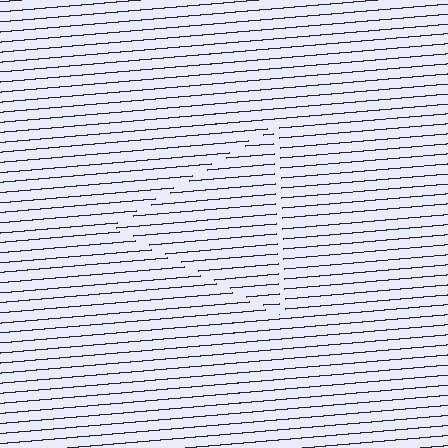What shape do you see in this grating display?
An illusory triangle. The interior of the shape contains the same grating, shifted by half a period — the contour is defined by the phase discontinuity where line-ends from the inner and outer gratings abut.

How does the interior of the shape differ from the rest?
The interior of the shape contains the same grating, shifted by half a period — the contour is defined by the phase discontinuity where line-ends from the inner and outer gratings abut.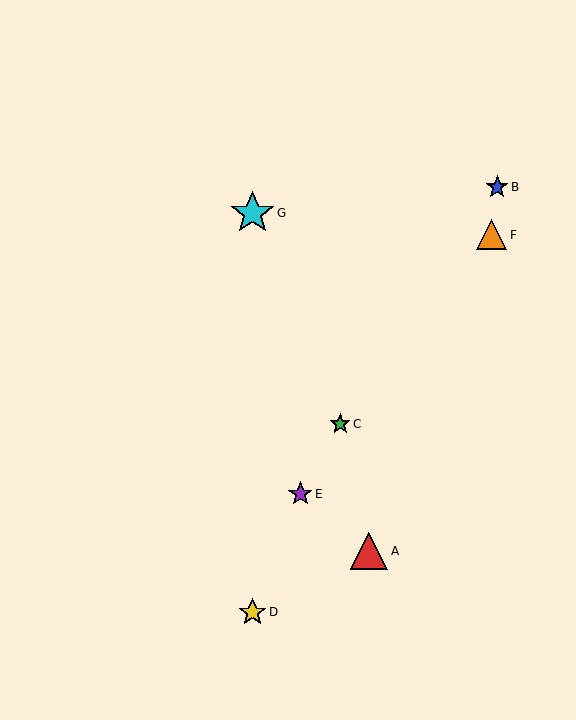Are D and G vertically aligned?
Yes, both are at x≈252.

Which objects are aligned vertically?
Objects D, G are aligned vertically.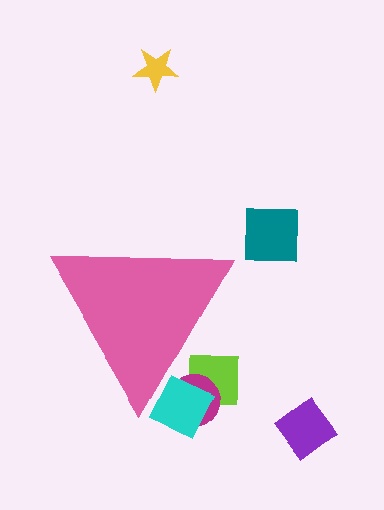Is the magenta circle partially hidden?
Yes, the magenta circle is partially hidden behind the pink triangle.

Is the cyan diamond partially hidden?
Yes, the cyan diamond is partially hidden behind the pink triangle.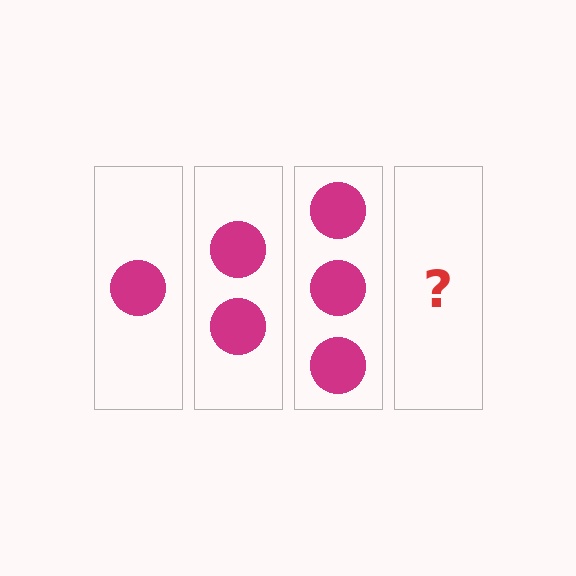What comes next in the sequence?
The next element should be 4 circles.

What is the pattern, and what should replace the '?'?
The pattern is that each step adds one more circle. The '?' should be 4 circles.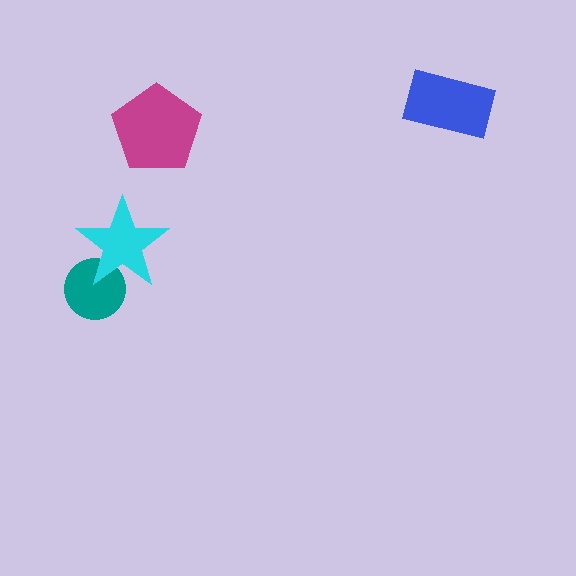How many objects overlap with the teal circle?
1 object overlaps with the teal circle.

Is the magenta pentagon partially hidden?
No, no other shape covers it.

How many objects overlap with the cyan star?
1 object overlaps with the cyan star.